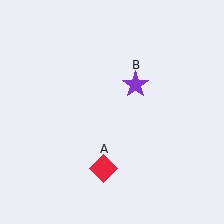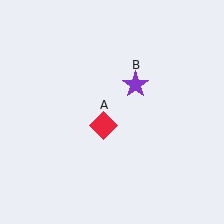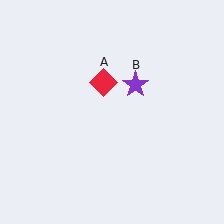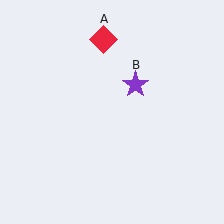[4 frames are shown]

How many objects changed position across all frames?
1 object changed position: red diamond (object A).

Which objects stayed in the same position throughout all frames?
Purple star (object B) remained stationary.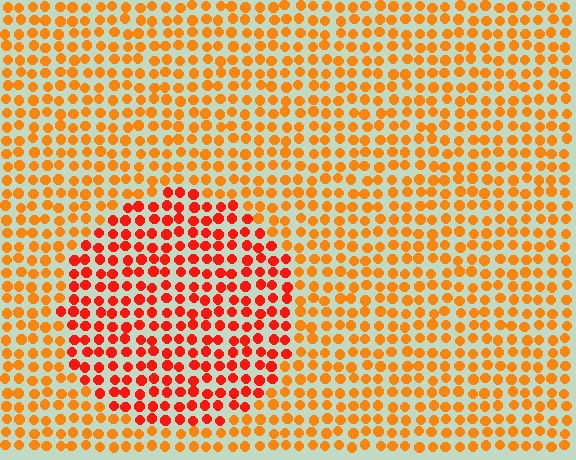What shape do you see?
I see a circle.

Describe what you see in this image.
The image is filled with small orange elements in a uniform arrangement. A circle-shaped region is visible where the elements are tinted to a slightly different hue, forming a subtle color boundary.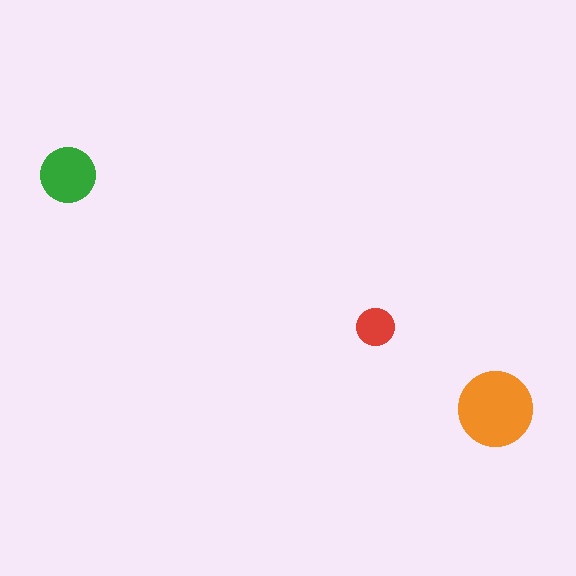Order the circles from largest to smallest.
the orange one, the green one, the red one.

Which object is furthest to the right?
The orange circle is rightmost.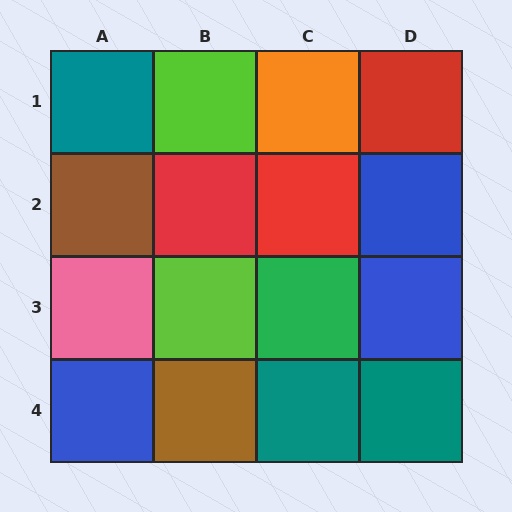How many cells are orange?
1 cell is orange.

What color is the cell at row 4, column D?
Teal.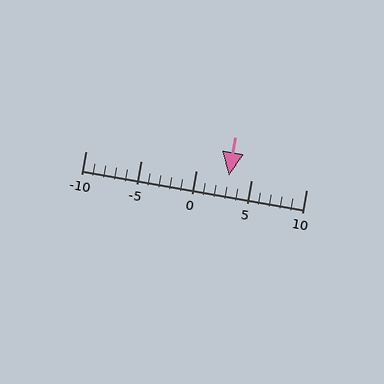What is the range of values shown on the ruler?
The ruler shows values from -10 to 10.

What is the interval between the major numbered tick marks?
The major tick marks are spaced 5 units apart.